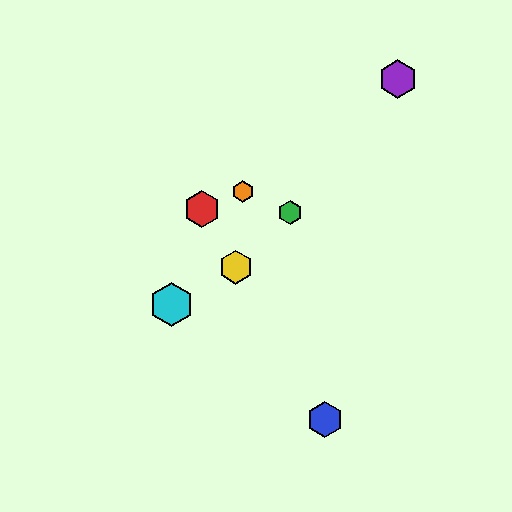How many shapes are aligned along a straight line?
3 shapes (the red hexagon, the blue hexagon, the yellow hexagon) are aligned along a straight line.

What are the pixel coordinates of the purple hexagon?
The purple hexagon is at (398, 79).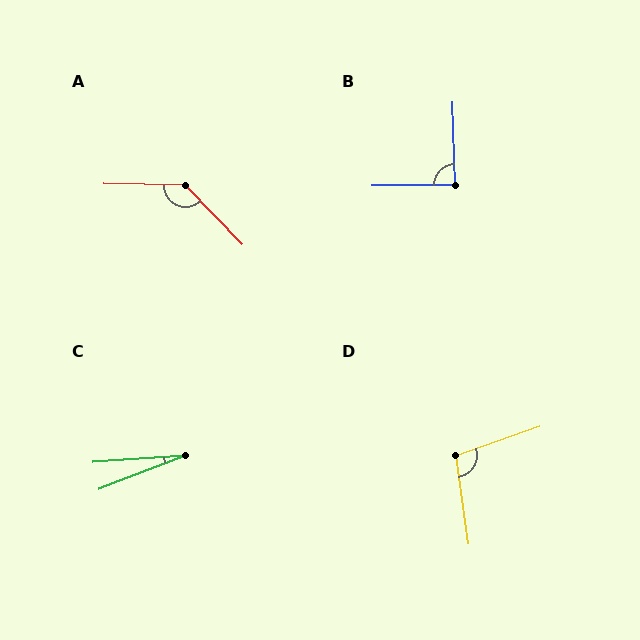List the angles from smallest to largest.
C (17°), B (89°), D (101°), A (135°).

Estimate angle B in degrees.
Approximately 89 degrees.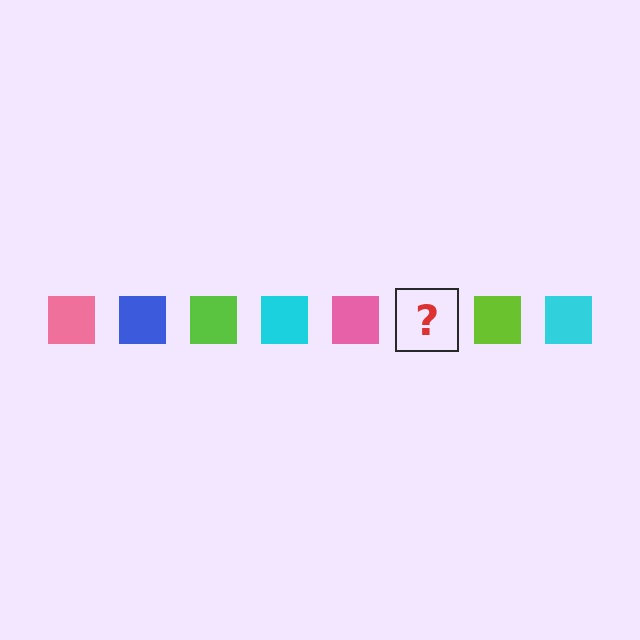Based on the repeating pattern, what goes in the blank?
The blank should be a blue square.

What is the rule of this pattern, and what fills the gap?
The rule is that the pattern cycles through pink, blue, lime, cyan squares. The gap should be filled with a blue square.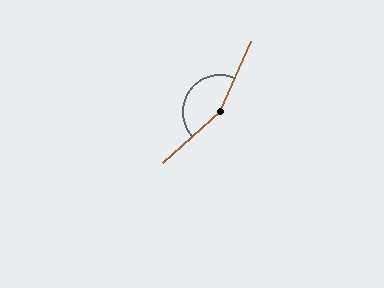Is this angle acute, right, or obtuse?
It is obtuse.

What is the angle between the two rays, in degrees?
Approximately 156 degrees.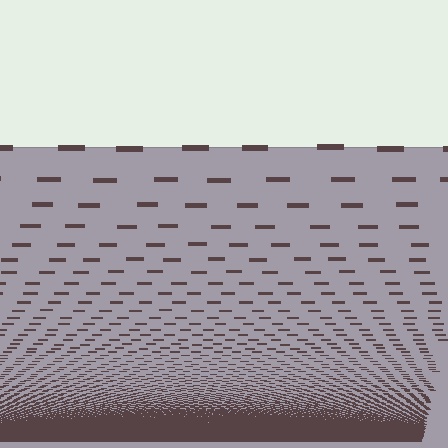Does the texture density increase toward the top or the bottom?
Density increases toward the bottom.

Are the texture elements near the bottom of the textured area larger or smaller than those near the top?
Smaller. The gradient is inverted — elements near the bottom are smaller and denser.